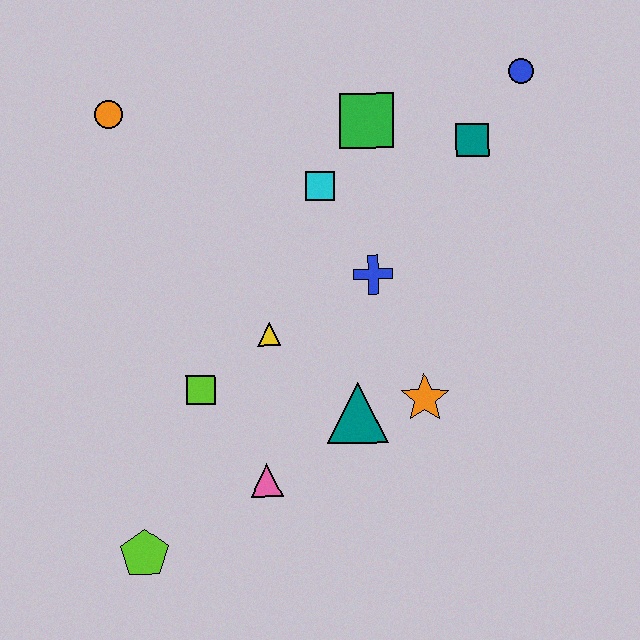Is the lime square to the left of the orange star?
Yes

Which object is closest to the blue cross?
The cyan square is closest to the blue cross.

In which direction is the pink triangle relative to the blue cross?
The pink triangle is below the blue cross.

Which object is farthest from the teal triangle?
The orange circle is farthest from the teal triangle.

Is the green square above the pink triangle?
Yes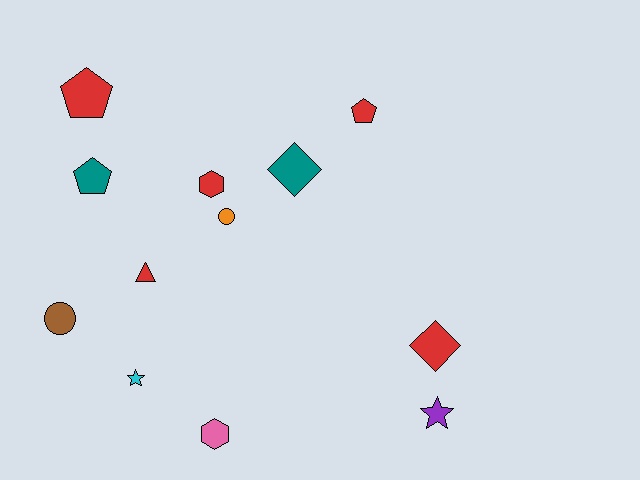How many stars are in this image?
There are 2 stars.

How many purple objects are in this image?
There is 1 purple object.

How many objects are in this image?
There are 12 objects.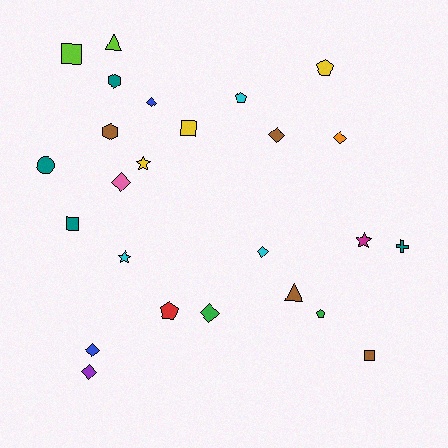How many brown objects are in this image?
There are 4 brown objects.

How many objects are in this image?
There are 25 objects.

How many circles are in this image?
There is 1 circle.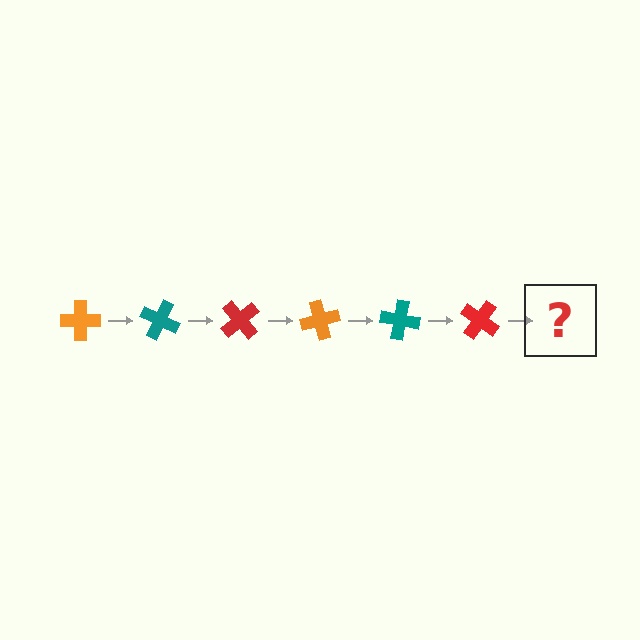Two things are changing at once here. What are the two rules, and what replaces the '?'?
The two rules are that it rotates 25 degrees each step and the color cycles through orange, teal, and red. The '?' should be an orange cross, rotated 150 degrees from the start.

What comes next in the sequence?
The next element should be an orange cross, rotated 150 degrees from the start.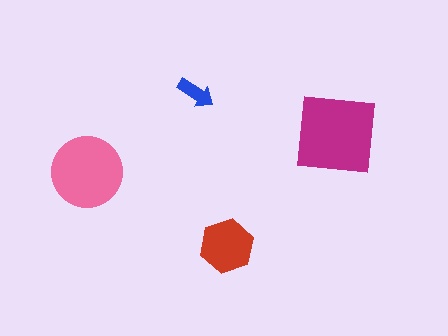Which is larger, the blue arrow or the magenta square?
The magenta square.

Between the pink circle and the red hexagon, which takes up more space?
The pink circle.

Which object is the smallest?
The blue arrow.